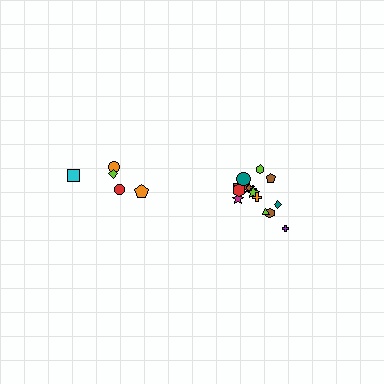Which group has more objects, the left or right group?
The right group.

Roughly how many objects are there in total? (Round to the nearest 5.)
Roughly 20 objects in total.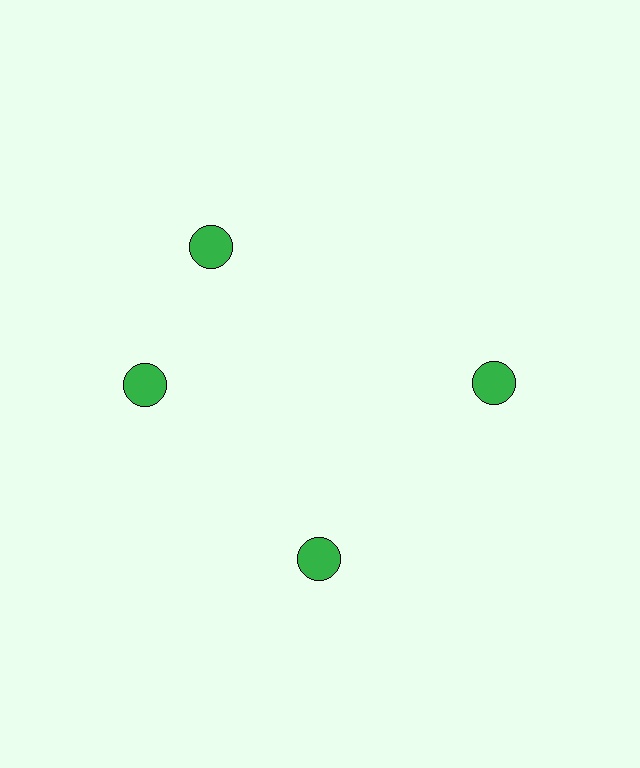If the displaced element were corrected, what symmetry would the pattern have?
It would have 4-fold rotational symmetry — the pattern would map onto itself every 90 degrees.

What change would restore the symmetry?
The symmetry would be restored by rotating it back into even spacing with its neighbors so that all 4 circles sit at equal angles and equal distance from the center.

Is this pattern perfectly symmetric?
No. The 4 green circles are arranged in a ring, but one element near the 12 o'clock position is rotated out of alignment along the ring, breaking the 4-fold rotational symmetry.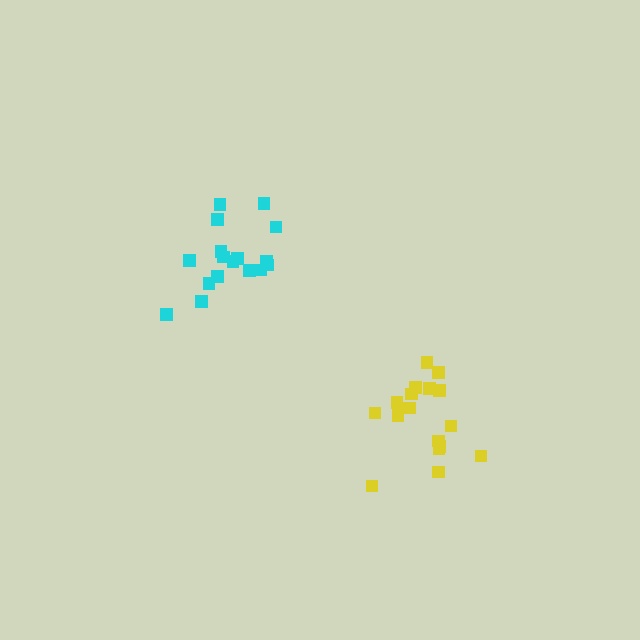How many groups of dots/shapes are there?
There are 2 groups.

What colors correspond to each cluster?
The clusters are colored: cyan, yellow.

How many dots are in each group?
Group 1: 17 dots, Group 2: 17 dots (34 total).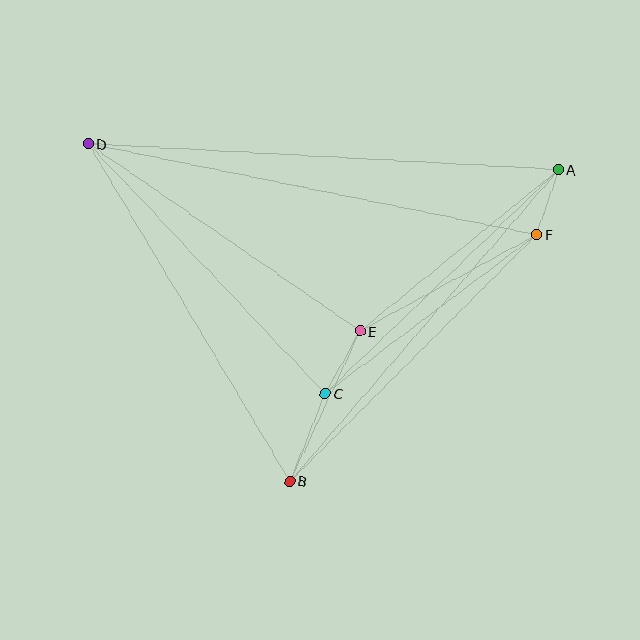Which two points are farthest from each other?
Points A and D are farthest from each other.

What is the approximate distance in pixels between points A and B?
The distance between A and B is approximately 411 pixels.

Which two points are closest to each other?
Points A and F are closest to each other.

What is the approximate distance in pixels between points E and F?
The distance between E and F is approximately 202 pixels.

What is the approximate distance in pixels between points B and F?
The distance between B and F is approximately 349 pixels.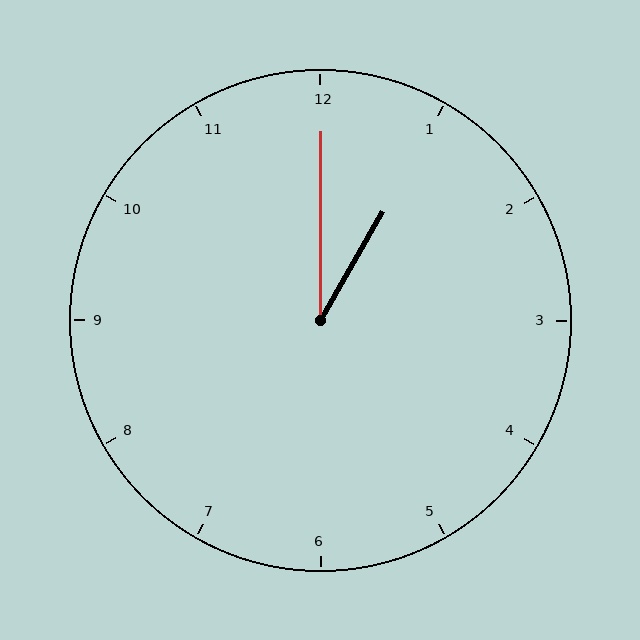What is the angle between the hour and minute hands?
Approximately 30 degrees.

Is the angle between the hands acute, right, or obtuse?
It is acute.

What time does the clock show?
1:00.